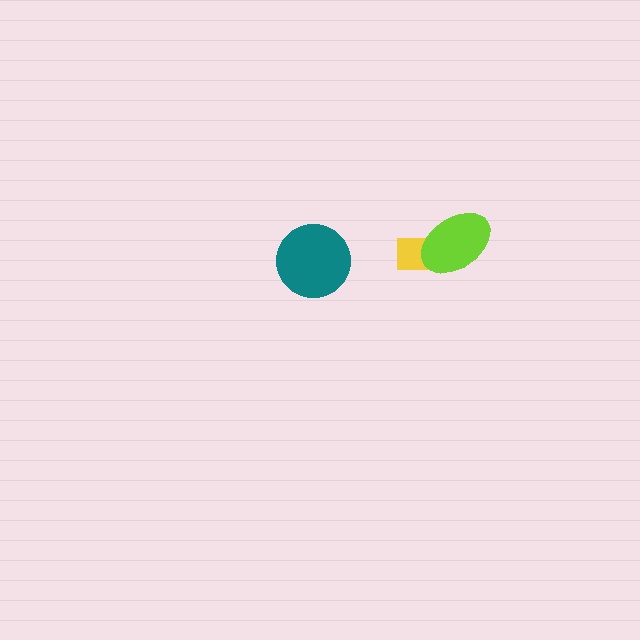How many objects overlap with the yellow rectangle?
1 object overlaps with the yellow rectangle.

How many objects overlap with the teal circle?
0 objects overlap with the teal circle.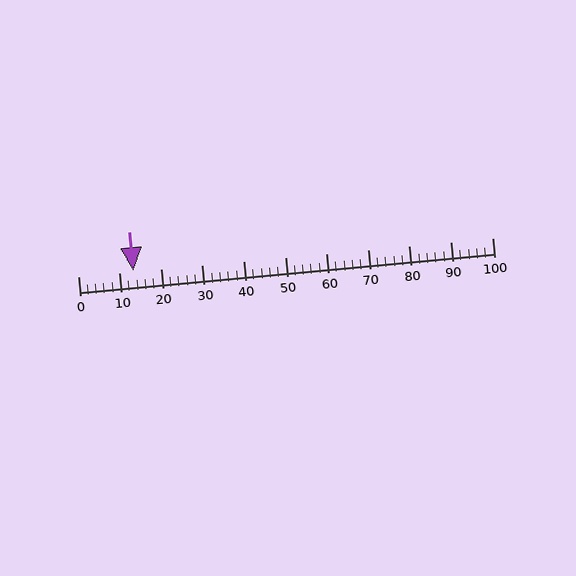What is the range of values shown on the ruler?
The ruler shows values from 0 to 100.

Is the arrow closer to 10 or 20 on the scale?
The arrow is closer to 10.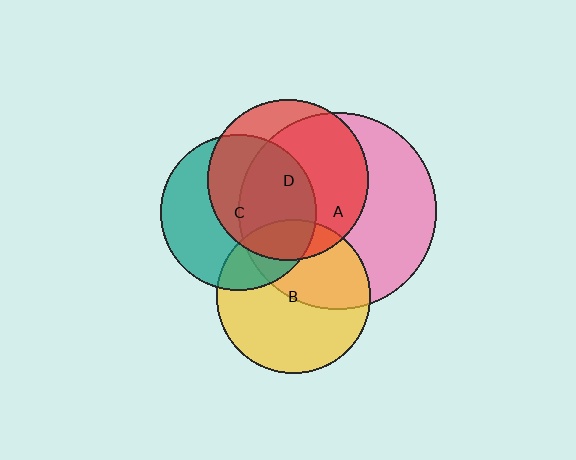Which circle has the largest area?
Circle A (pink).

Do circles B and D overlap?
Yes.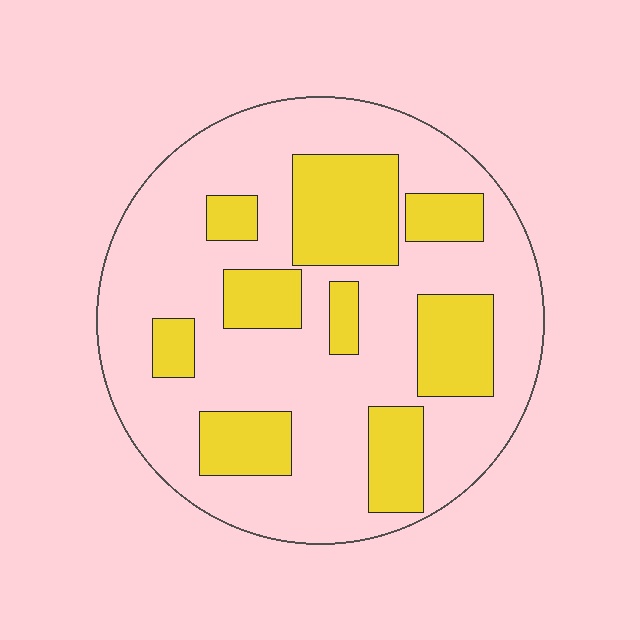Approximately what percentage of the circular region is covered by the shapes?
Approximately 30%.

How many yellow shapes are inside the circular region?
9.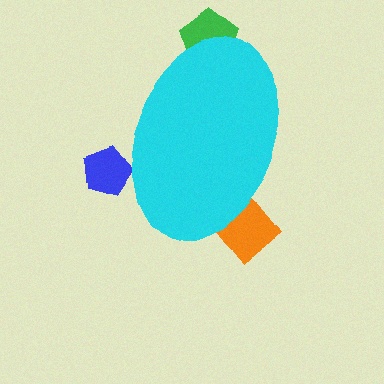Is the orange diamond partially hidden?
Yes, the orange diamond is partially hidden behind the cyan ellipse.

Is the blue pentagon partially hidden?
Yes, the blue pentagon is partially hidden behind the cyan ellipse.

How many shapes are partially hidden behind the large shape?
3 shapes are partially hidden.